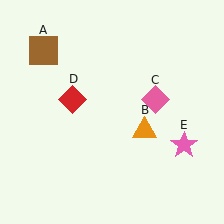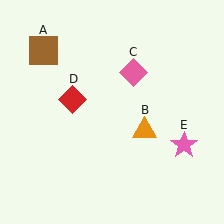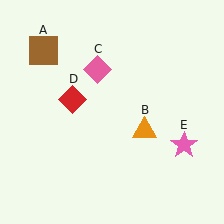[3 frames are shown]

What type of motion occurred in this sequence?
The pink diamond (object C) rotated counterclockwise around the center of the scene.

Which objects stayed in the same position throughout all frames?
Brown square (object A) and orange triangle (object B) and red diamond (object D) and pink star (object E) remained stationary.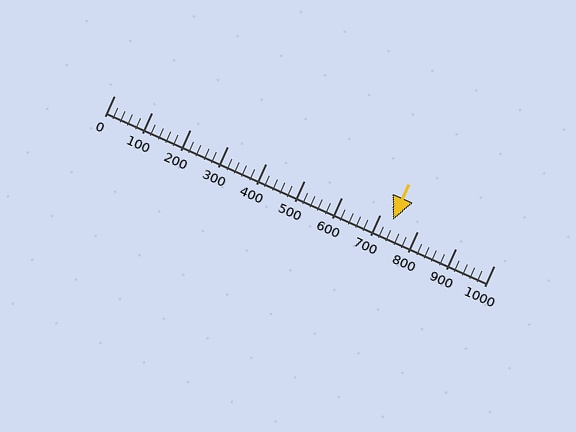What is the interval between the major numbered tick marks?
The major tick marks are spaced 100 units apart.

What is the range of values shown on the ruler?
The ruler shows values from 0 to 1000.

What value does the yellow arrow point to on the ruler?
The yellow arrow points to approximately 735.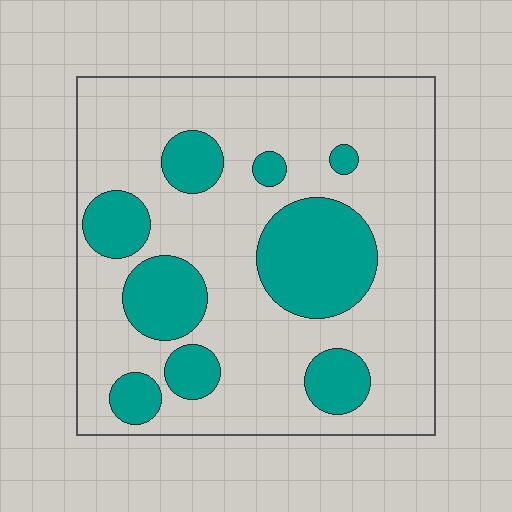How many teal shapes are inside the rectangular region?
9.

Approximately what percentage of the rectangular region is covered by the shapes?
Approximately 25%.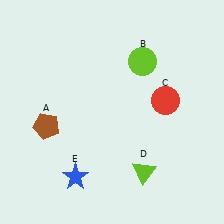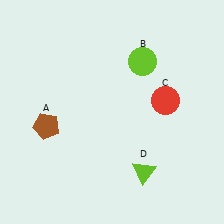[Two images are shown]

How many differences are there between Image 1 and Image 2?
There is 1 difference between the two images.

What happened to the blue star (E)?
The blue star (E) was removed in Image 2. It was in the bottom-left area of Image 1.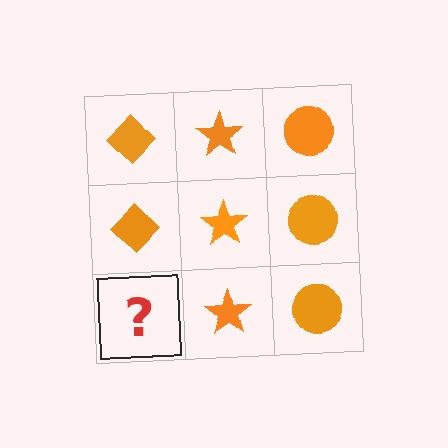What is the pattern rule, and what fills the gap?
The rule is that each column has a consistent shape. The gap should be filled with an orange diamond.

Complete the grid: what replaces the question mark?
The question mark should be replaced with an orange diamond.